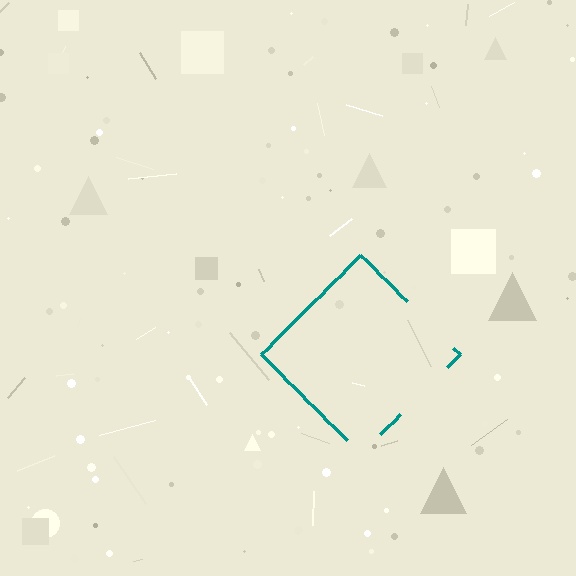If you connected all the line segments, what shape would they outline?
They would outline a diamond.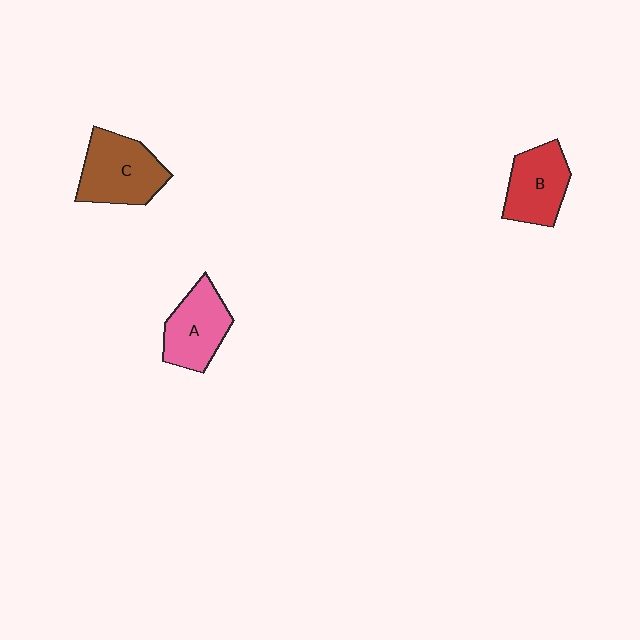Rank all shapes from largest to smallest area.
From largest to smallest: C (brown), A (pink), B (red).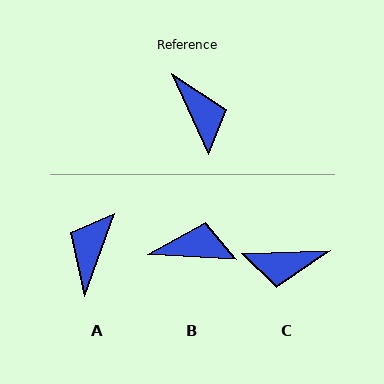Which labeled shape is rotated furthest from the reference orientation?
A, about 135 degrees away.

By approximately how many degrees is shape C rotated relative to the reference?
Approximately 113 degrees clockwise.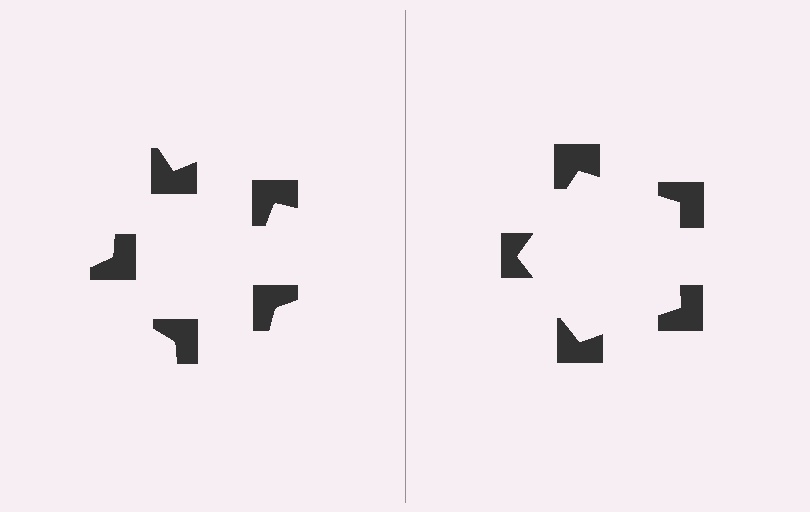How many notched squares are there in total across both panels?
10 — 5 on each side.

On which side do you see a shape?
An illusory pentagon appears on the right side. On the left side the wedge cuts are rotated, so no coherent shape forms.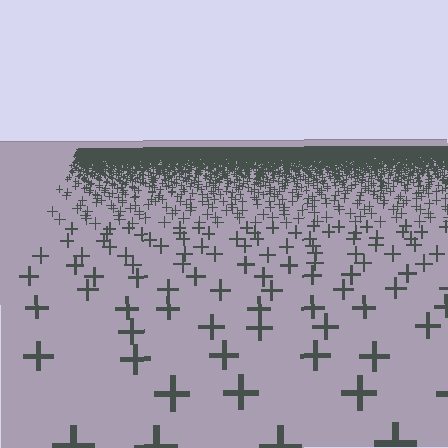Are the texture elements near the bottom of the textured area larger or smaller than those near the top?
Larger. Near the bottom, elements are closer to the viewer and appear at a bigger on-screen size.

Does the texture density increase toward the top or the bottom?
Density increases toward the top.